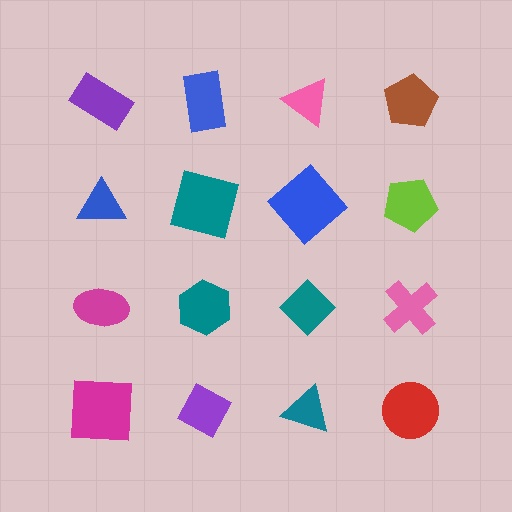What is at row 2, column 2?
A teal square.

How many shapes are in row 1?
4 shapes.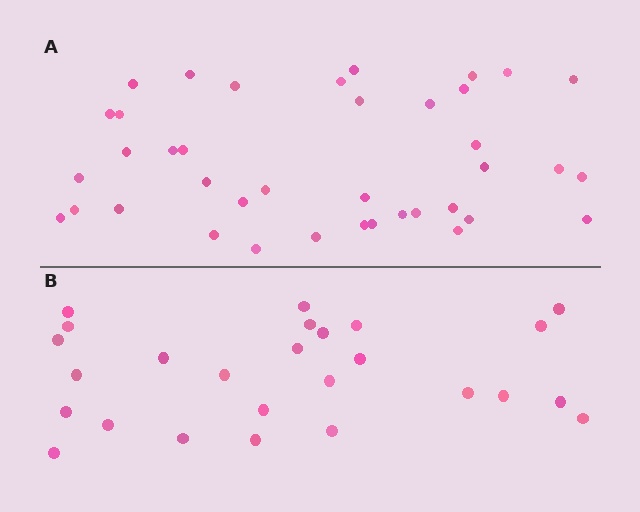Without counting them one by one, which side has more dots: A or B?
Region A (the top region) has more dots.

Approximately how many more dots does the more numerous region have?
Region A has approximately 15 more dots than region B.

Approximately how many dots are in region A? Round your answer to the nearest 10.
About 40 dots. (The exact count is 39, which rounds to 40.)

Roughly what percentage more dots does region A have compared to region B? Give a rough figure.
About 50% more.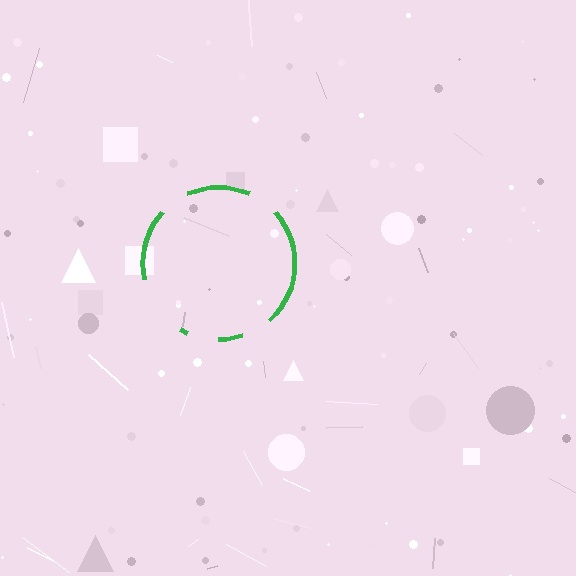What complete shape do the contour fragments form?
The contour fragments form a circle.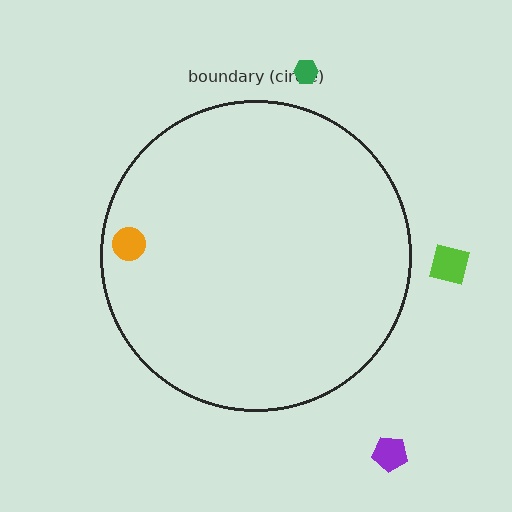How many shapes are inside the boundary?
1 inside, 3 outside.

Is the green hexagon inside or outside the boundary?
Outside.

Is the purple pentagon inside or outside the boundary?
Outside.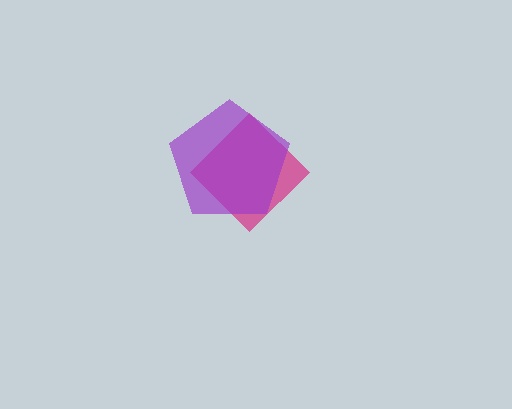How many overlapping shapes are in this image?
There are 2 overlapping shapes in the image.